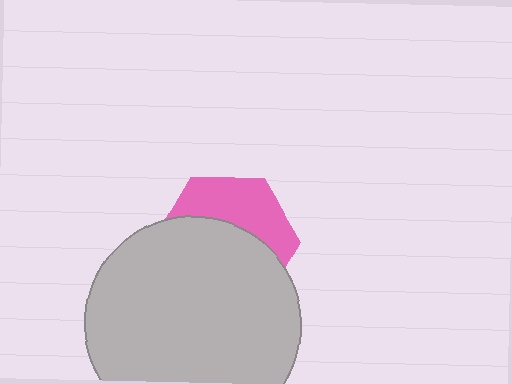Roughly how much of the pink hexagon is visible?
A small part of it is visible (roughly 39%).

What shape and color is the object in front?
The object in front is a light gray circle.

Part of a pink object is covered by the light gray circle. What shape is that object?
It is a hexagon.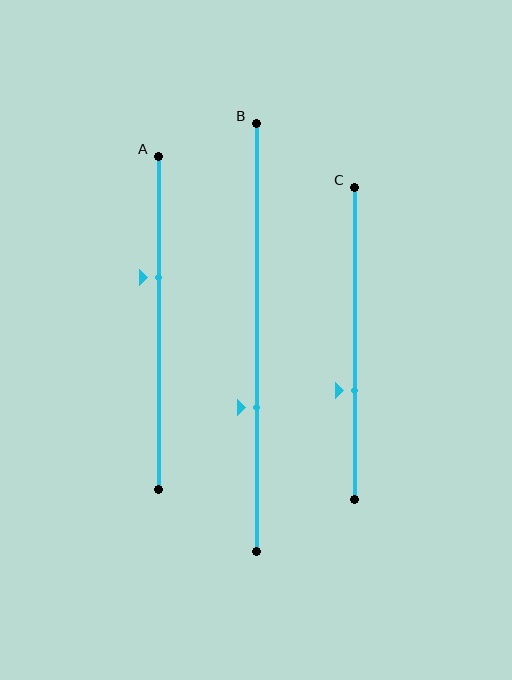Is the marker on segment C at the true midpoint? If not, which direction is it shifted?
No, the marker on segment C is shifted downward by about 15% of the segment length.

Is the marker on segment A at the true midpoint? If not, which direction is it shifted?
No, the marker on segment A is shifted upward by about 14% of the segment length.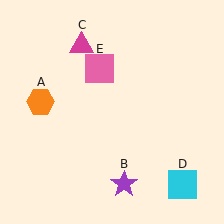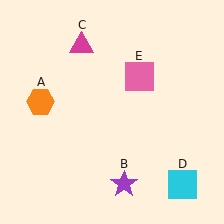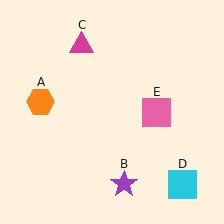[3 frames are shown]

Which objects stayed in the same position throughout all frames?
Orange hexagon (object A) and purple star (object B) and magenta triangle (object C) and cyan square (object D) remained stationary.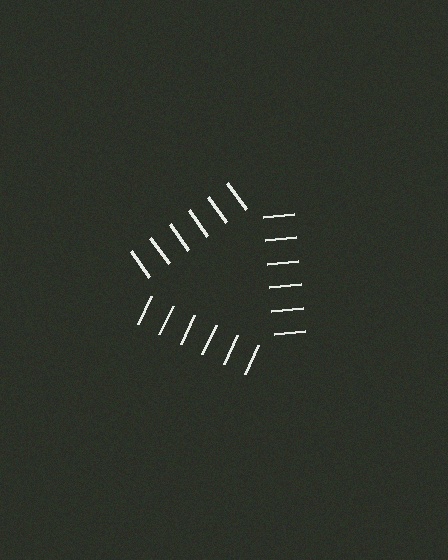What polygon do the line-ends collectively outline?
An illusory triangle — the line segments terminate on its edges but no continuous stroke is drawn.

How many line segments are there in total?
18 — 6 along each of the 3 edges.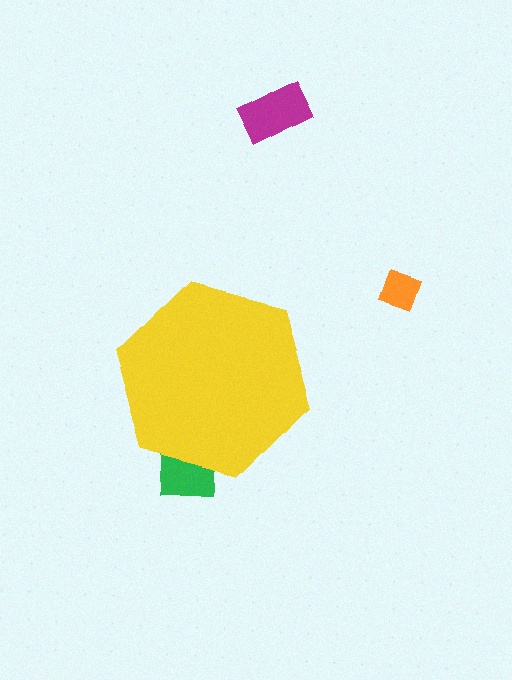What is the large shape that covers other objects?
A yellow hexagon.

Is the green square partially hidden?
Yes, the green square is partially hidden behind the yellow hexagon.